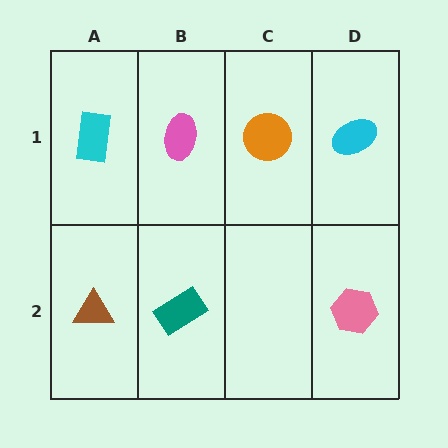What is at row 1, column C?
An orange circle.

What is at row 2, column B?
A teal rectangle.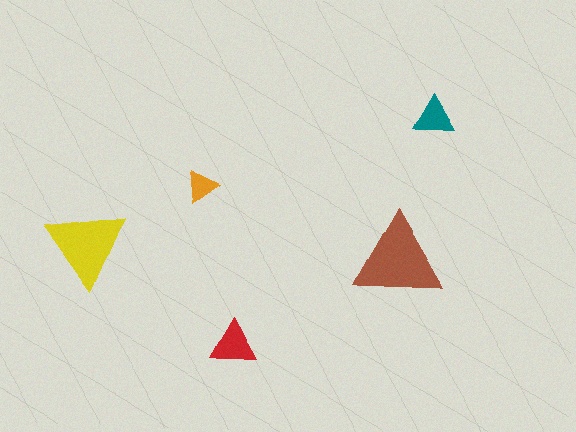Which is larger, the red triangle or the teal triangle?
The red one.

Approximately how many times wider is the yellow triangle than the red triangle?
About 1.5 times wider.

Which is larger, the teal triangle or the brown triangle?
The brown one.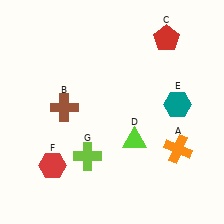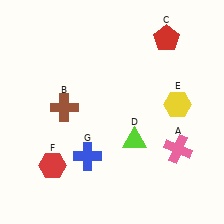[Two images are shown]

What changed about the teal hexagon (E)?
In Image 1, E is teal. In Image 2, it changed to yellow.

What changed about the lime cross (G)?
In Image 1, G is lime. In Image 2, it changed to blue.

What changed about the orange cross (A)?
In Image 1, A is orange. In Image 2, it changed to pink.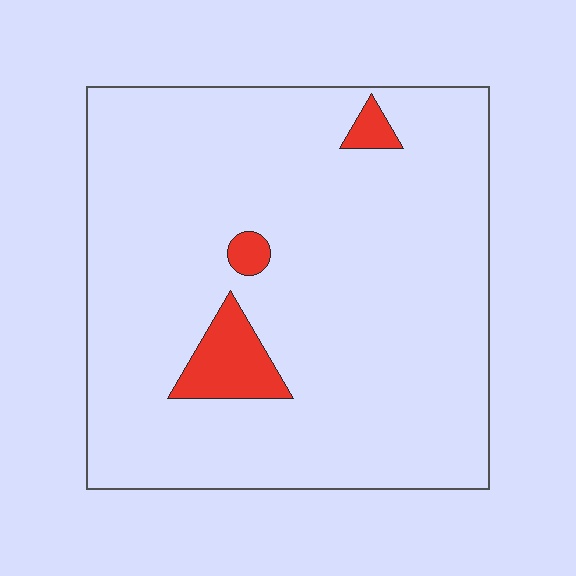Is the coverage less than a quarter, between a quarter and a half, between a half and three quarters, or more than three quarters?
Less than a quarter.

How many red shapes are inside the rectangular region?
3.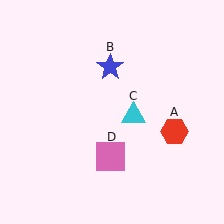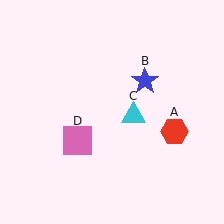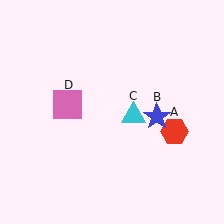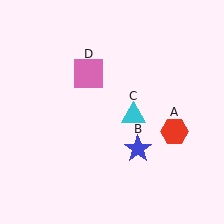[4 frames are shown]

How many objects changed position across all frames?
2 objects changed position: blue star (object B), pink square (object D).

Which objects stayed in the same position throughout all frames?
Red hexagon (object A) and cyan triangle (object C) remained stationary.